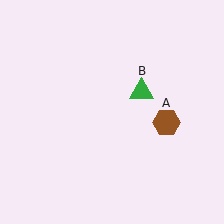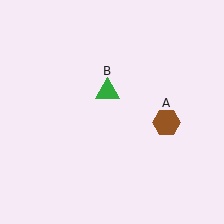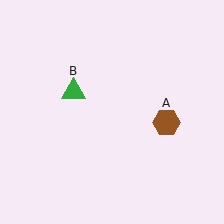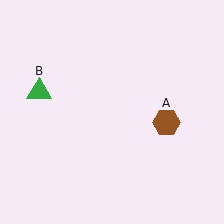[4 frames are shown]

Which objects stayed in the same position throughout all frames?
Brown hexagon (object A) remained stationary.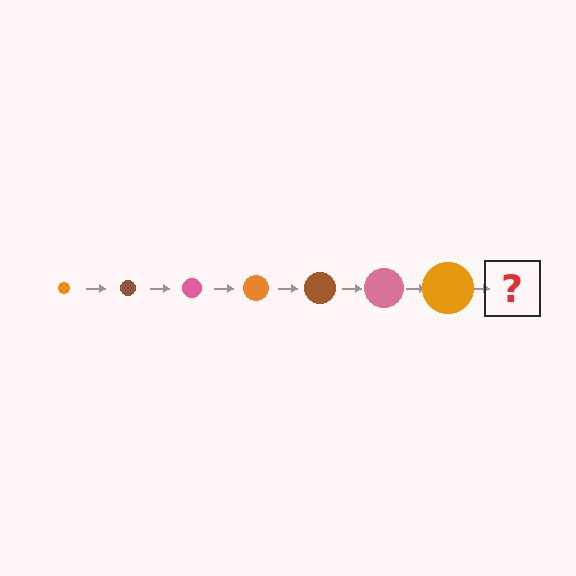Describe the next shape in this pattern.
It should be a brown circle, larger than the previous one.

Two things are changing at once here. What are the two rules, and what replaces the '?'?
The two rules are that the circle grows larger each step and the color cycles through orange, brown, and pink. The '?' should be a brown circle, larger than the previous one.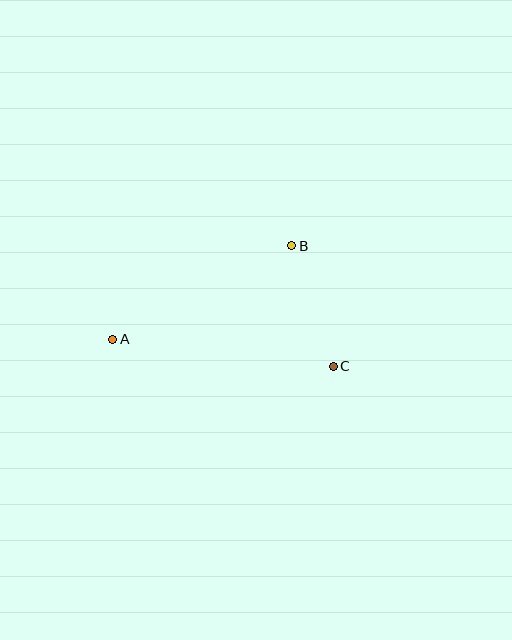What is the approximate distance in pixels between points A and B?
The distance between A and B is approximately 202 pixels.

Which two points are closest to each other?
Points B and C are closest to each other.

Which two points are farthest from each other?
Points A and C are farthest from each other.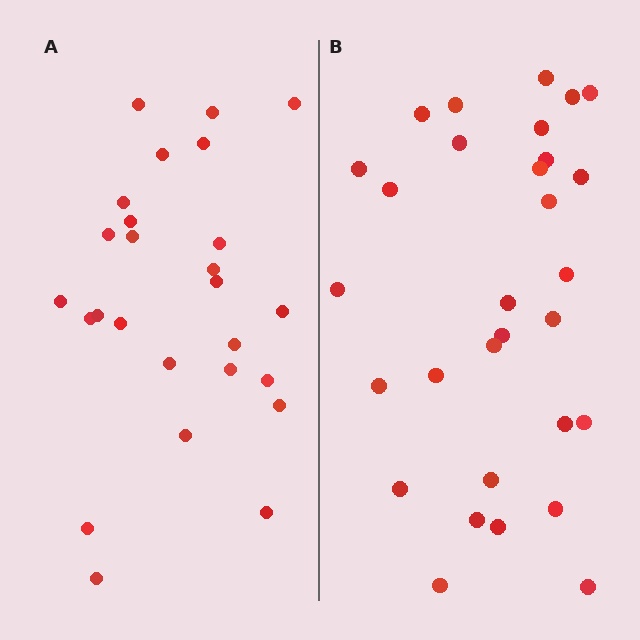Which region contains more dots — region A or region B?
Region B (the right region) has more dots.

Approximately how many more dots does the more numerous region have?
Region B has about 4 more dots than region A.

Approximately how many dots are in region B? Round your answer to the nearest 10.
About 30 dots.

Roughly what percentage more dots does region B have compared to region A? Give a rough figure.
About 15% more.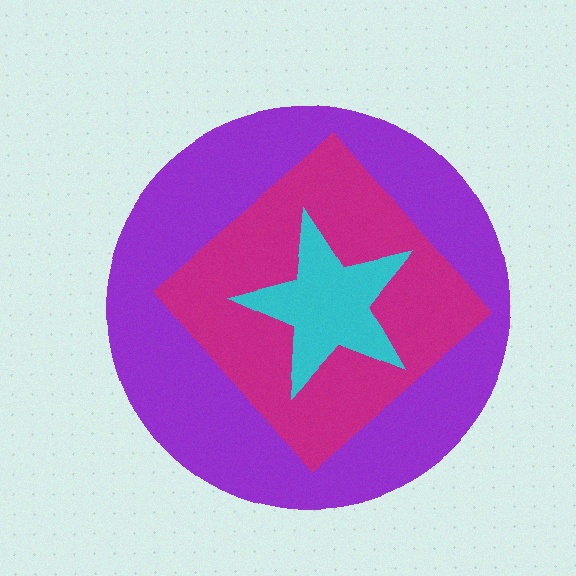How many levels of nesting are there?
3.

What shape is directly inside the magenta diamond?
The cyan star.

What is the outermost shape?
The purple circle.